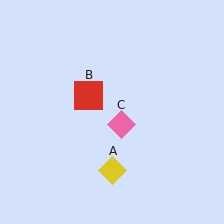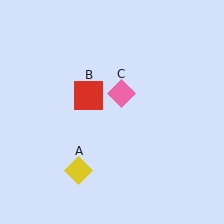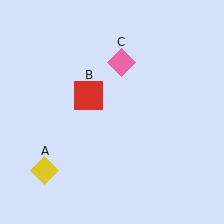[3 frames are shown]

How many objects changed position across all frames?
2 objects changed position: yellow diamond (object A), pink diamond (object C).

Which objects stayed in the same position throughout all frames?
Red square (object B) remained stationary.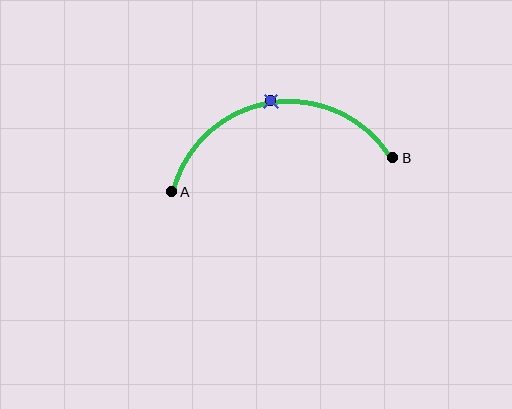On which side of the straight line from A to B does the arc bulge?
The arc bulges above the straight line connecting A and B.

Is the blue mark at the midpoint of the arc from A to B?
Yes. The blue mark lies on the arc at equal arc-length from both A and B — it is the arc midpoint.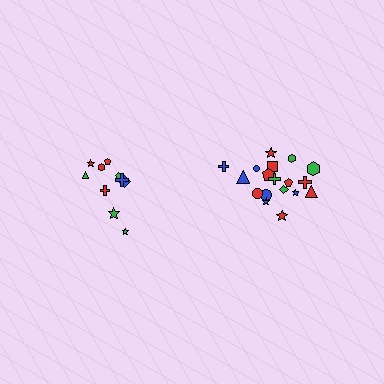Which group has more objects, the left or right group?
The right group.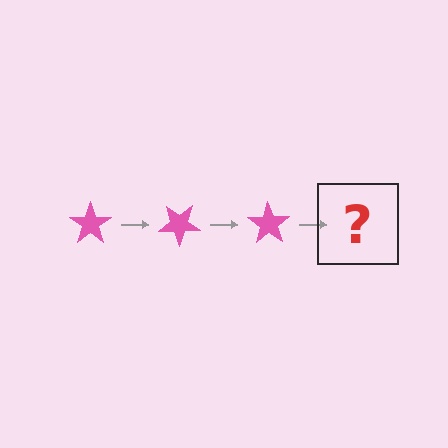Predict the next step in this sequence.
The next step is a pink star rotated 105 degrees.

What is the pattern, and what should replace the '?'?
The pattern is that the star rotates 35 degrees each step. The '?' should be a pink star rotated 105 degrees.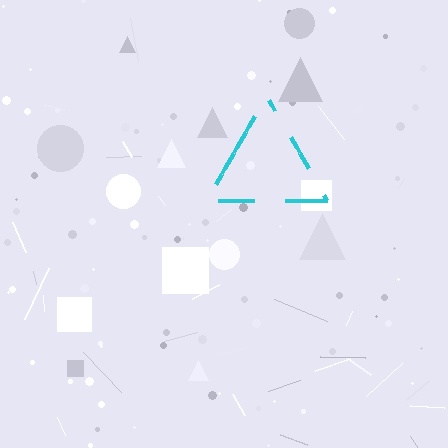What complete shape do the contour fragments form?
The contour fragments form a triangle.